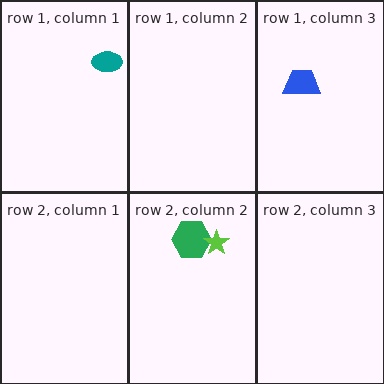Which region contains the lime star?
The row 2, column 2 region.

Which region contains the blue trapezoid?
The row 1, column 3 region.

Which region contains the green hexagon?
The row 2, column 2 region.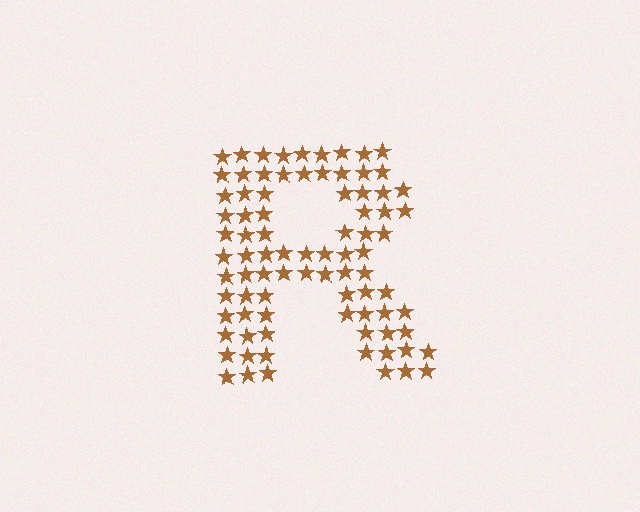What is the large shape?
The large shape is the letter R.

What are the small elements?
The small elements are stars.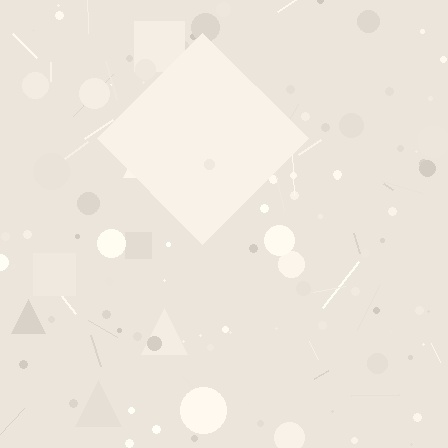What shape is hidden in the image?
A diamond is hidden in the image.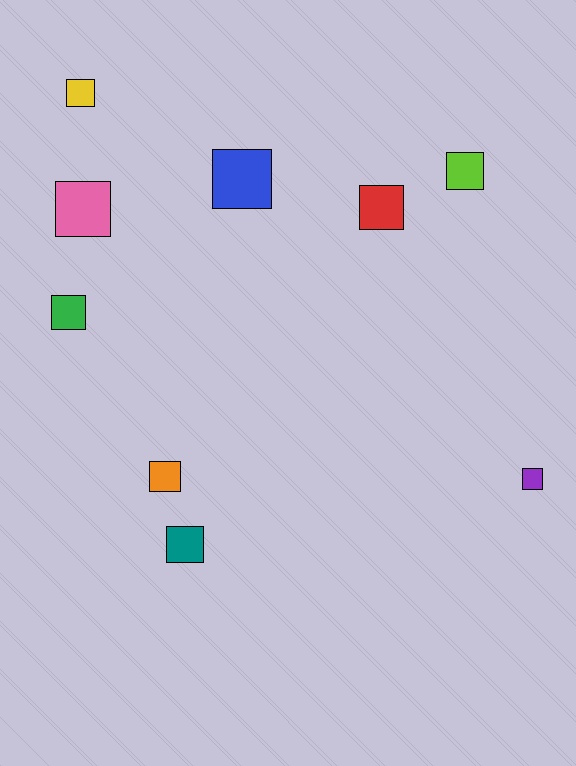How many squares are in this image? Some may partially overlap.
There are 9 squares.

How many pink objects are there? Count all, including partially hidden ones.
There is 1 pink object.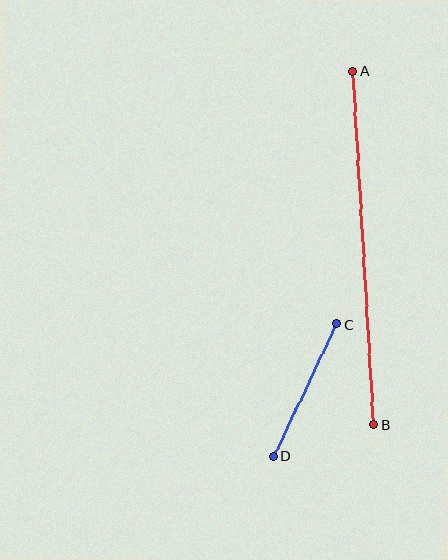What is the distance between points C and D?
The distance is approximately 147 pixels.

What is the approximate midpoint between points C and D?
The midpoint is at approximately (305, 390) pixels.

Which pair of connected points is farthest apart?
Points A and B are farthest apart.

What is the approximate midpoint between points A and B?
The midpoint is at approximately (363, 248) pixels.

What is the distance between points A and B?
The distance is approximately 354 pixels.